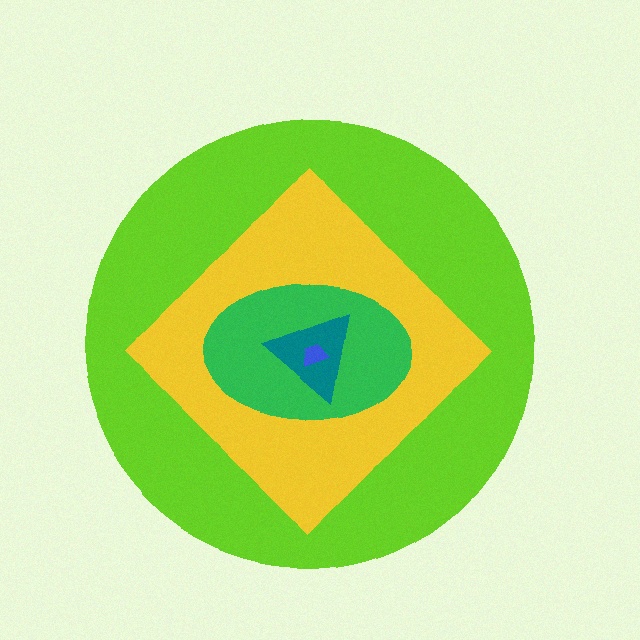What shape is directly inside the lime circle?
The yellow diamond.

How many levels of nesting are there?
5.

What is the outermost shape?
The lime circle.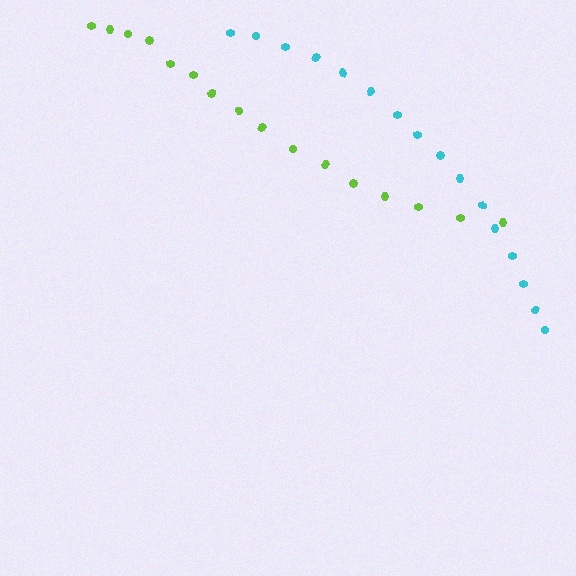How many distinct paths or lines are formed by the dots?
There are 2 distinct paths.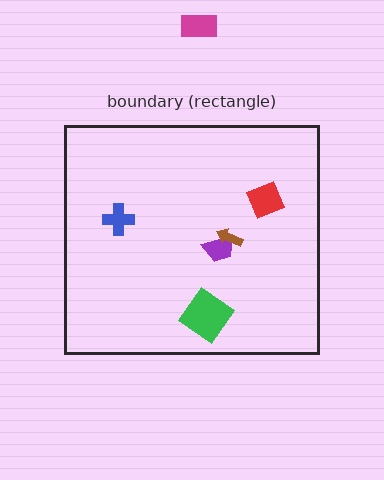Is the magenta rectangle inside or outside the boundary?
Outside.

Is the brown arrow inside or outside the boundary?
Inside.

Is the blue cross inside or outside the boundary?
Inside.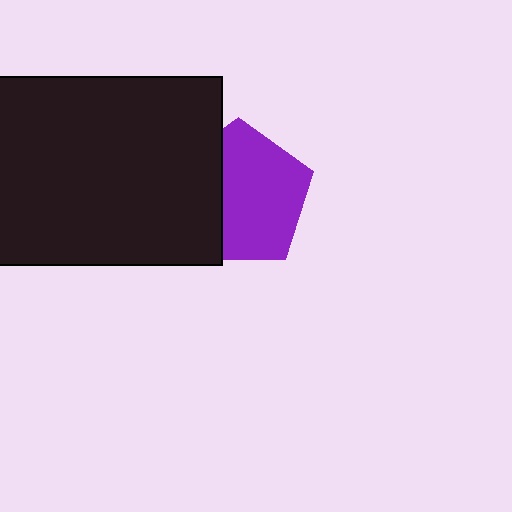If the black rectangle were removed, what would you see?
You would see the complete purple pentagon.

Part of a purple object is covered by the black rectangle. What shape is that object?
It is a pentagon.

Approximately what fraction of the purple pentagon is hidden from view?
Roughly 36% of the purple pentagon is hidden behind the black rectangle.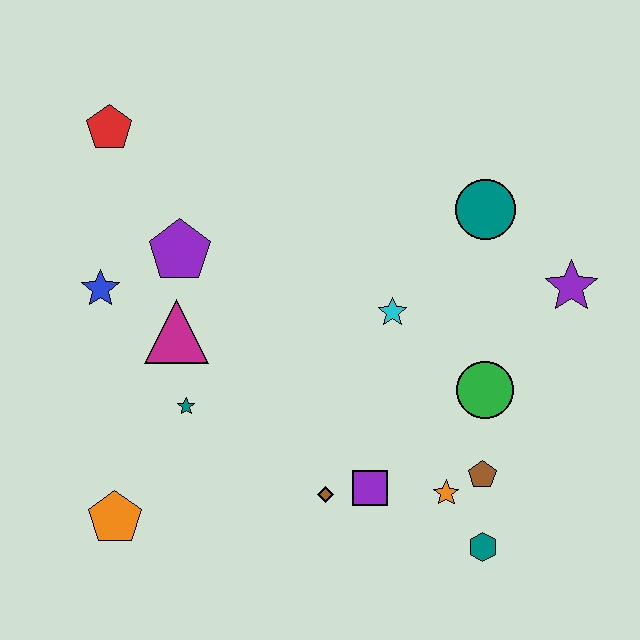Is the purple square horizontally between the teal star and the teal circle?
Yes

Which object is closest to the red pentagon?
The purple pentagon is closest to the red pentagon.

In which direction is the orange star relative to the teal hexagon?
The orange star is above the teal hexagon.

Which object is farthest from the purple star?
The orange pentagon is farthest from the purple star.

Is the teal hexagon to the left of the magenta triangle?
No